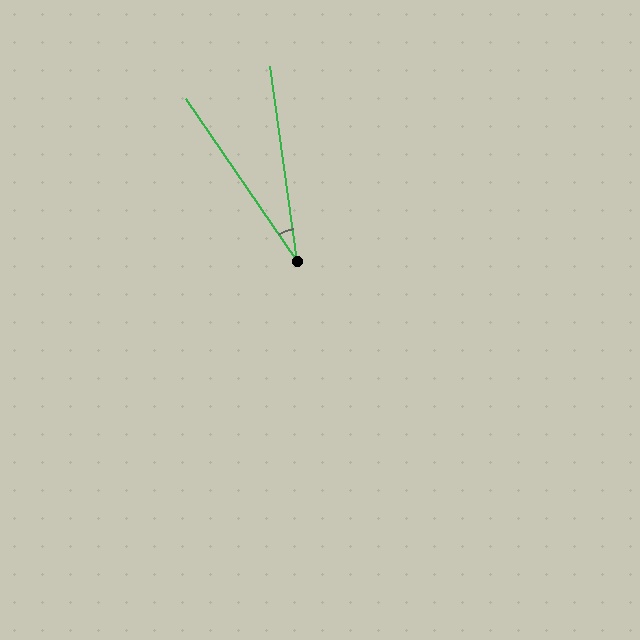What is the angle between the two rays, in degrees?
Approximately 27 degrees.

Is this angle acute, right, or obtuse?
It is acute.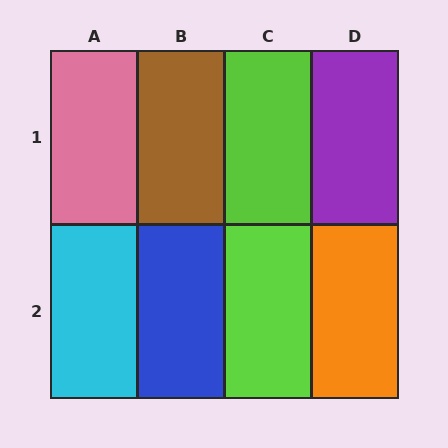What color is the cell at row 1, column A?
Pink.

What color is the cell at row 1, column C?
Lime.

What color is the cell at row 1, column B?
Brown.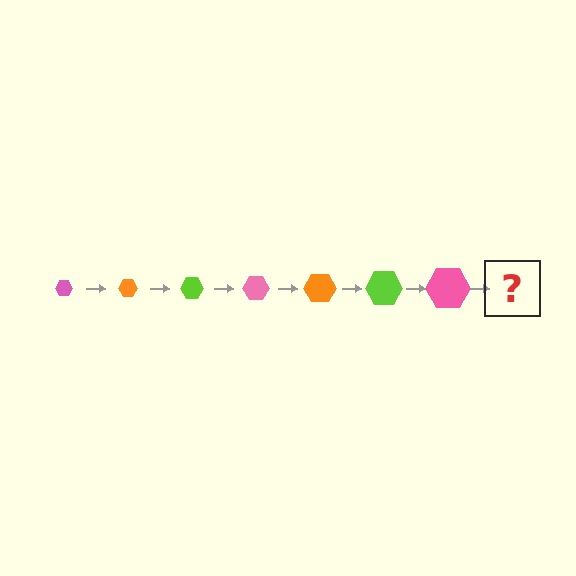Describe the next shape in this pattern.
It should be an orange hexagon, larger than the previous one.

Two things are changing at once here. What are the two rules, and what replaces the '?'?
The two rules are that the hexagon grows larger each step and the color cycles through pink, orange, and lime. The '?' should be an orange hexagon, larger than the previous one.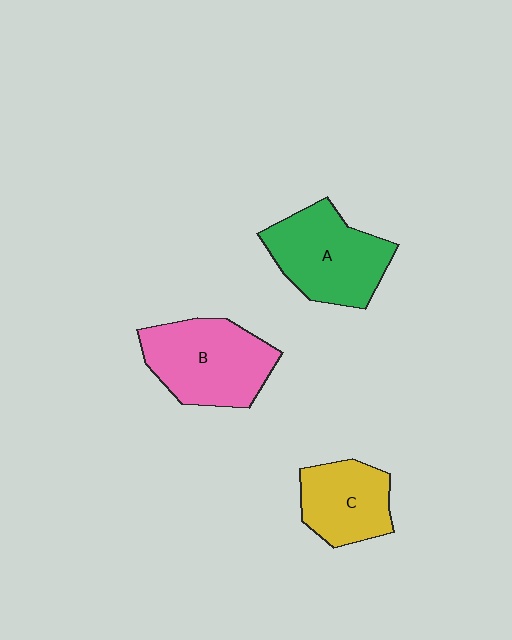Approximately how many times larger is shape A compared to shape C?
Approximately 1.4 times.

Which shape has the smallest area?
Shape C (yellow).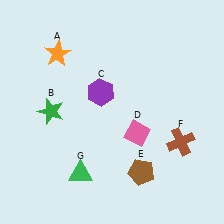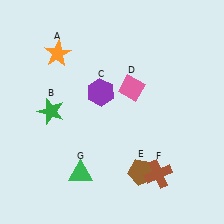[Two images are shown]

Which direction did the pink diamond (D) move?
The pink diamond (D) moved up.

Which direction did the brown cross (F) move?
The brown cross (F) moved down.